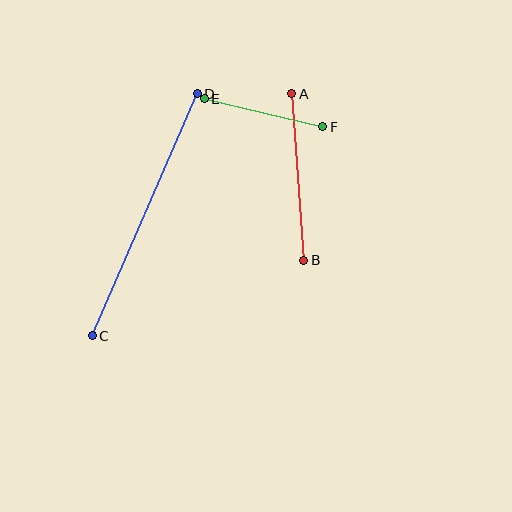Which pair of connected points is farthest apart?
Points C and D are farthest apart.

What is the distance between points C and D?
The distance is approximately 264 pixels.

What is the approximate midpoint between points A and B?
The midpoint is at approximately (298, 177) pixels.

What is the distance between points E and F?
The distance is approximately 122 pixels.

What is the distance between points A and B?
The distance is approximately 167 pixels.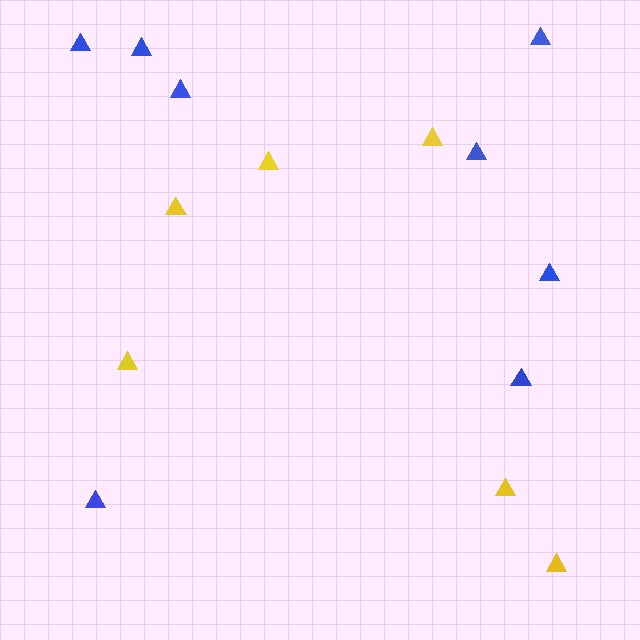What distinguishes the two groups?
There are 2 groups: one group of yellow triangles (6) and one group of blue triangles (8).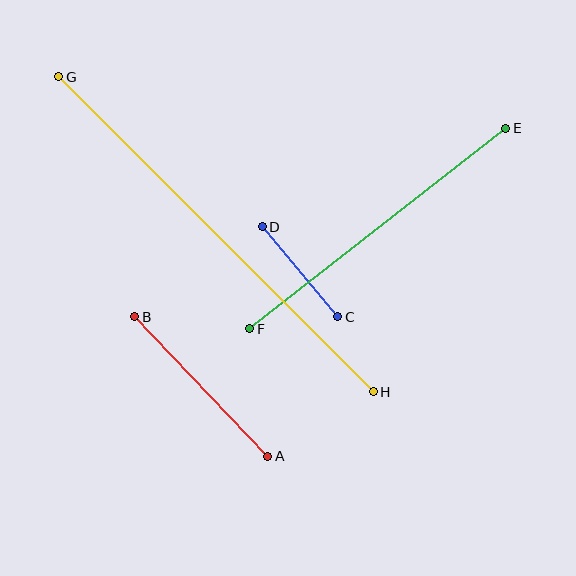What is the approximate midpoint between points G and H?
The midpoint is at approximately (216, 234) pixels.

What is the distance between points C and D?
The distance is approximately 118 pixels.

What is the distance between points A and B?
The distance is approximately 192 pixels.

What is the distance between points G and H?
The distance is approximately 445 pixels.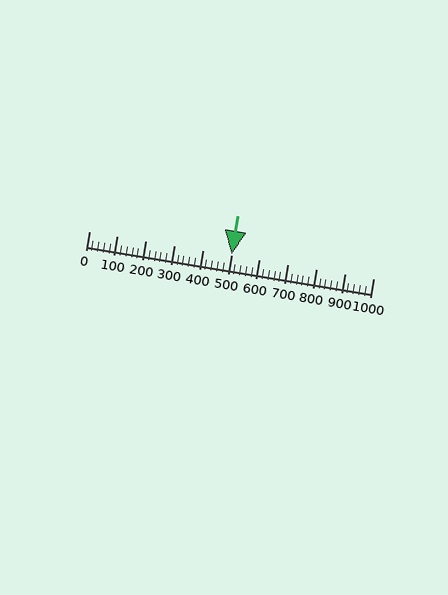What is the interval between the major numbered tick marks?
The major tick marks are spaced 100 units apart.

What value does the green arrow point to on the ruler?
The green arrow points to approximately 500.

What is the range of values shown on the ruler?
The ruler shows values from 0 to 1000.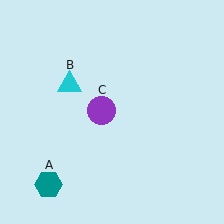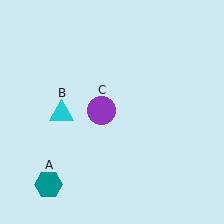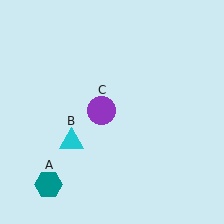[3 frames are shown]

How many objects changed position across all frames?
1 object changed position: cyan triangle (object B).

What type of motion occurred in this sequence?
The cyan triangle (object B) rotated counterclockwise around the center of the scene.